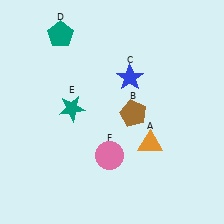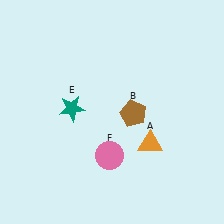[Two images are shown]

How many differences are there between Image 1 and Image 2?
There are 2 differences between the two images.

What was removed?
The blue star (C), the teal pentagon (D) were removed in Image 2.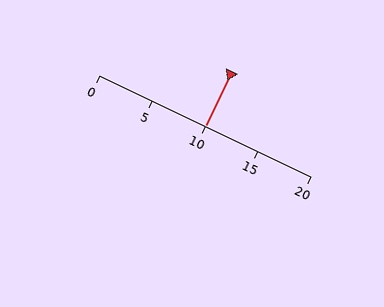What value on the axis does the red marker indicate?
The marker indicates approximately 10.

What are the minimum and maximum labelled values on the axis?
The axis runs from 0 to 20.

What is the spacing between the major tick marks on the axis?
The major ticks are spaced 5 apart.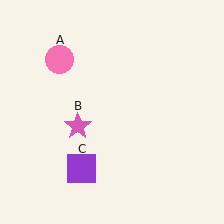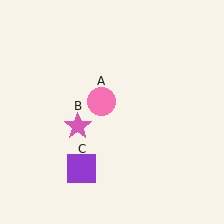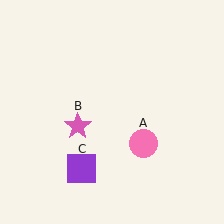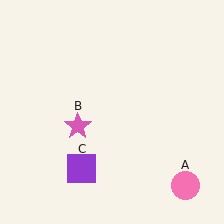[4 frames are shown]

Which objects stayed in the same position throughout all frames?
Pink star (object B) and purple square (object C) remained stationary.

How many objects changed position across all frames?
1 object changed position: pink circle (object A).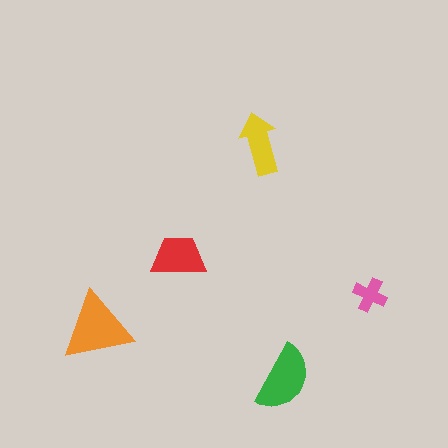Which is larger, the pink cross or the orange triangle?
The orange triangle.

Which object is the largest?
The orange triangle.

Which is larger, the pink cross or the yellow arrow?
The yellow arrow.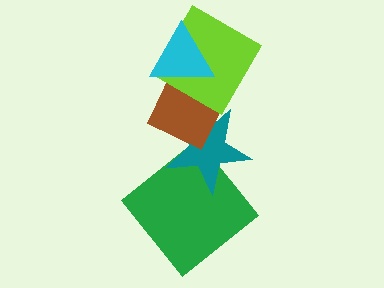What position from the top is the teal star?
The teal star is 4th from the top.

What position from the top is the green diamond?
The green diamond is 5th from the top.